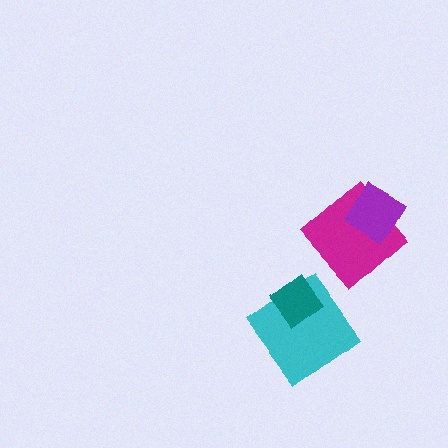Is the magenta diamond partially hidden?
Yes, it is partially covered by another shape.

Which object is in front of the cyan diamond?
The teal diamond is in front of the cyan diamond.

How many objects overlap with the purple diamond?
1 object overlaps with the purple diamond.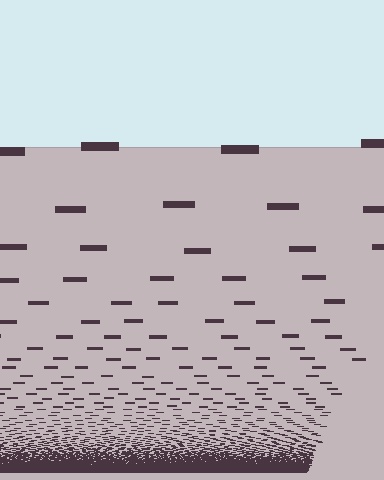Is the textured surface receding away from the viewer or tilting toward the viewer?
The surface appears to tilt toward the viewer. Texture elements get larger and sparser toward the top.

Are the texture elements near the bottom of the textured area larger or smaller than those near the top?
Smaller. The gradient is inverted — elements near the bottom are smaller and denser.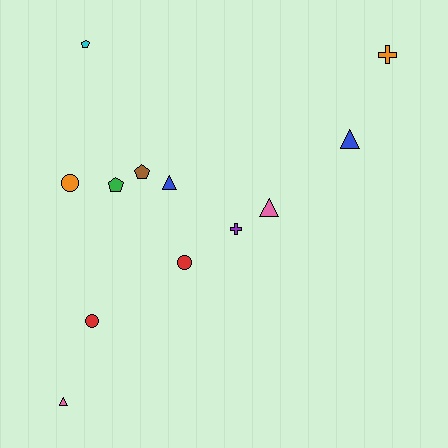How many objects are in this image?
There are 12 objects.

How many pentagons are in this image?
There are 3 pentagons.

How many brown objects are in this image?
There is 1 brown object.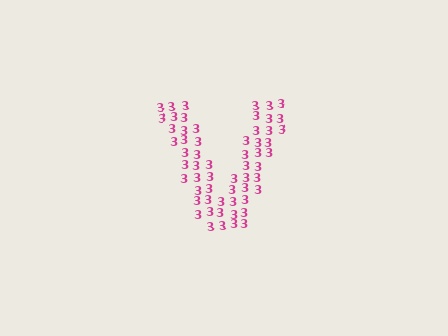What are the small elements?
The small elements are digit 3's.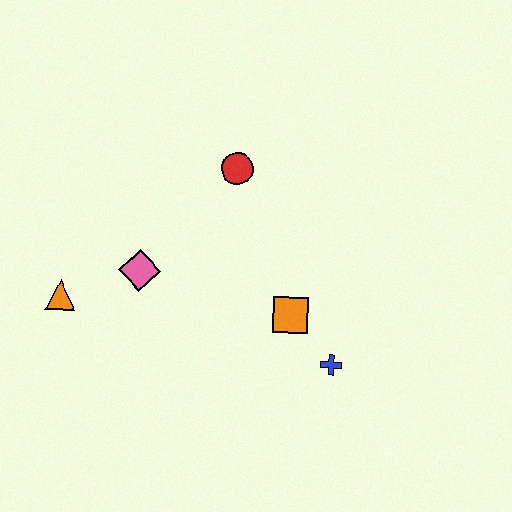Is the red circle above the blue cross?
Yes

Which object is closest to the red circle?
The pink diamond is closest to the red circle.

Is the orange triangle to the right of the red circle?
No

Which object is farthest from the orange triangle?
The blue cross is farthest from the orange triangle.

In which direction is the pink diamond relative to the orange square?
The pink diamond is to the left of the orange square.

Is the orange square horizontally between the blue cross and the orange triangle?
Yes